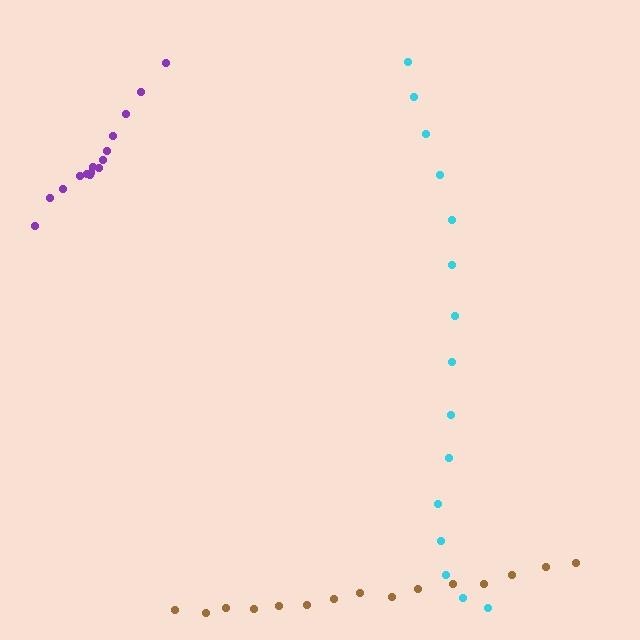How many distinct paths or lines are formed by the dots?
There are 3 distinct paths.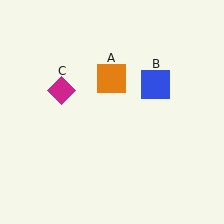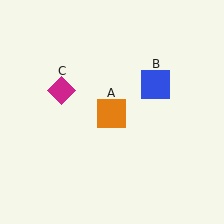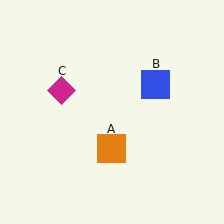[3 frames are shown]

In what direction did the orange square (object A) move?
The orange square (object A) moved down.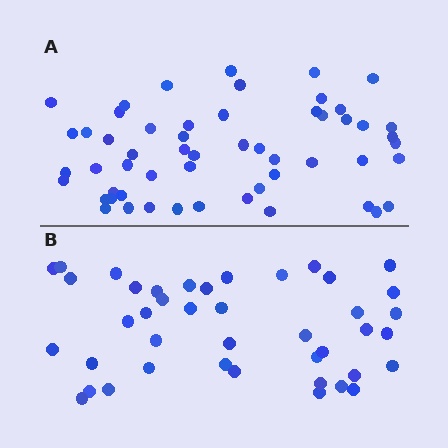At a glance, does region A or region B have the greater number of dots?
Region A (the top region) has more dots.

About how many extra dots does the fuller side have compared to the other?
Region A has approximately 15 more dots than region B.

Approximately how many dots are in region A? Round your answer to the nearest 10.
About 60 dots. (The exact count is 55, which rounds to 60.)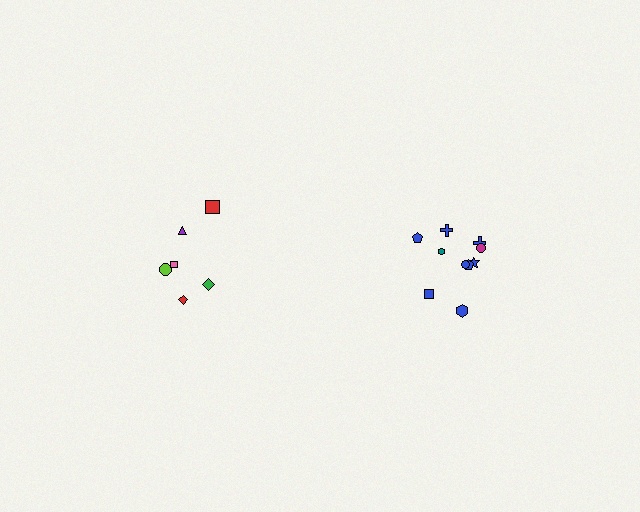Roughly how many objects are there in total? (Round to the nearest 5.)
Roughly 15 objects in total.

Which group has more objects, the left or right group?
The right group.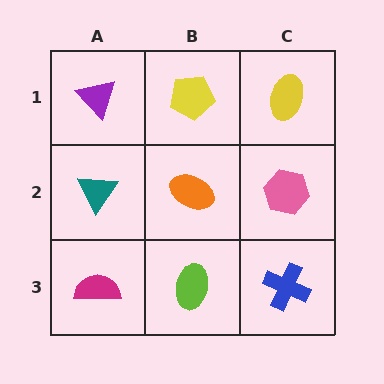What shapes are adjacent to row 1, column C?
A pink hexagon (row 2, column C), a yellow pentagon (row 1, column B).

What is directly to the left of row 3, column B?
A magenta semicircle.